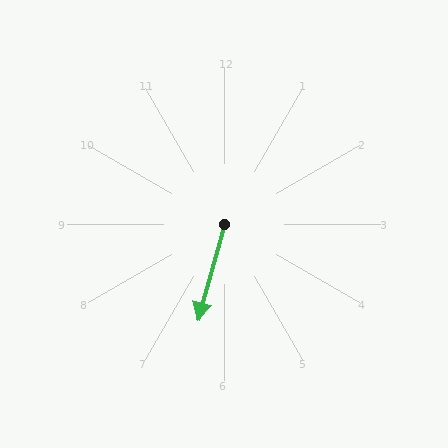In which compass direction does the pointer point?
South.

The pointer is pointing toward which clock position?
Roughly 7 o'clock.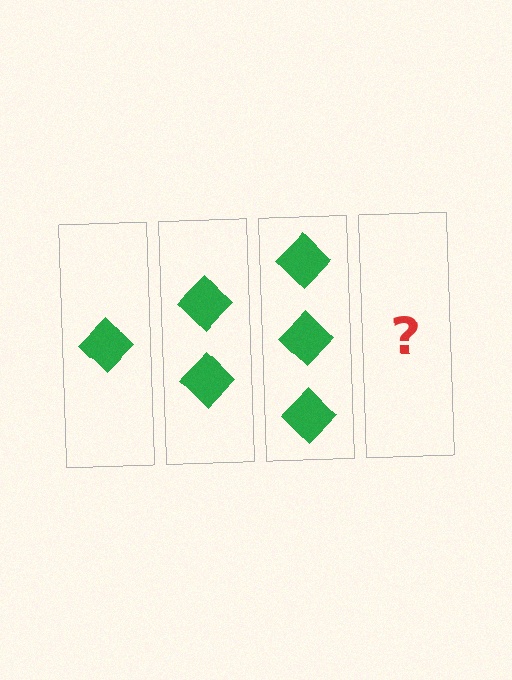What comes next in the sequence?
The next element should be 4 diamonds.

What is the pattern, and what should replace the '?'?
The pattern is that each step adds one more diamond. The '?' should be 4 diamonds.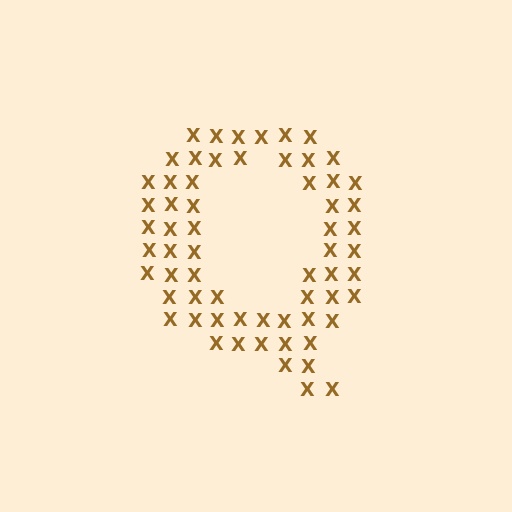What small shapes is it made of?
It is made of small letter X's.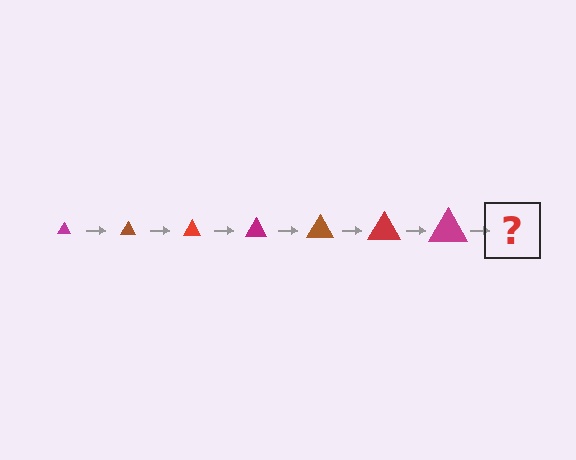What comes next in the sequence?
The next element should be a brown triangle, larger than the previous one.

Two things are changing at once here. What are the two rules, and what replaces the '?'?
The two rules are that the triangle grows larger each step and the color cycles through magenta, brown, and red. The '?' should be a brown triangle, larger than the previous one.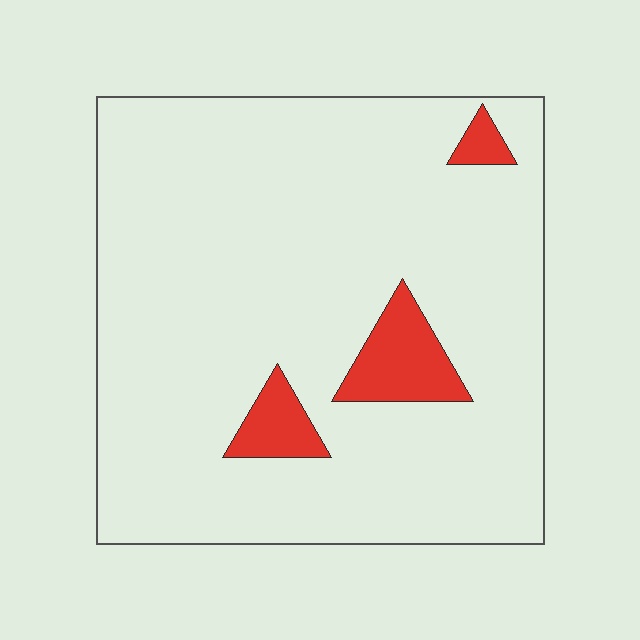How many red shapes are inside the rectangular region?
3.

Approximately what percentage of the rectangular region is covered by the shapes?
Approximately 10%.